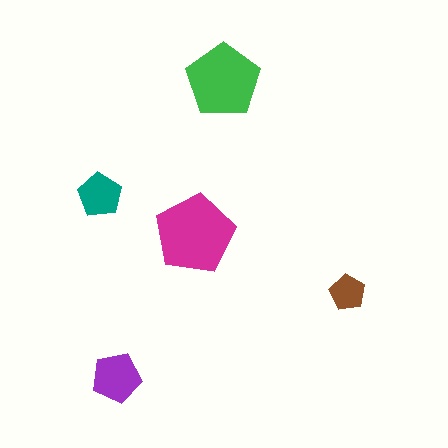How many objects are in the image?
There are 5 objects in the image.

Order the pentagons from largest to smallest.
the magenta one, the green one, the purple one, the teal one, the brown one.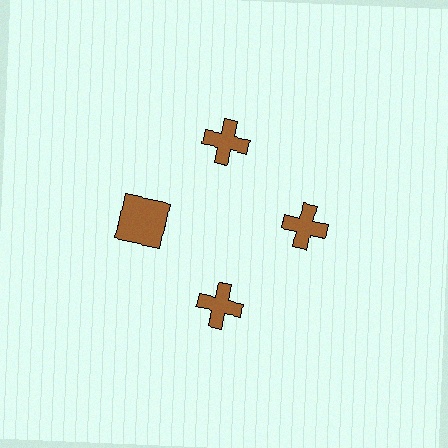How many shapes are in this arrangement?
There are 4 shapes arranged in a ring pattern.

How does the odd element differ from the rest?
It has a different shape: square instead of cross.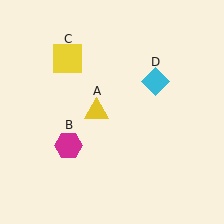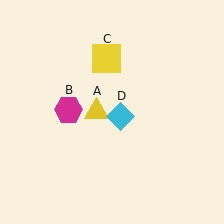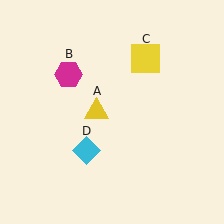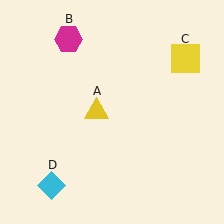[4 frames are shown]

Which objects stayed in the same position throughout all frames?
Yellow triangle (object A) remained stationary.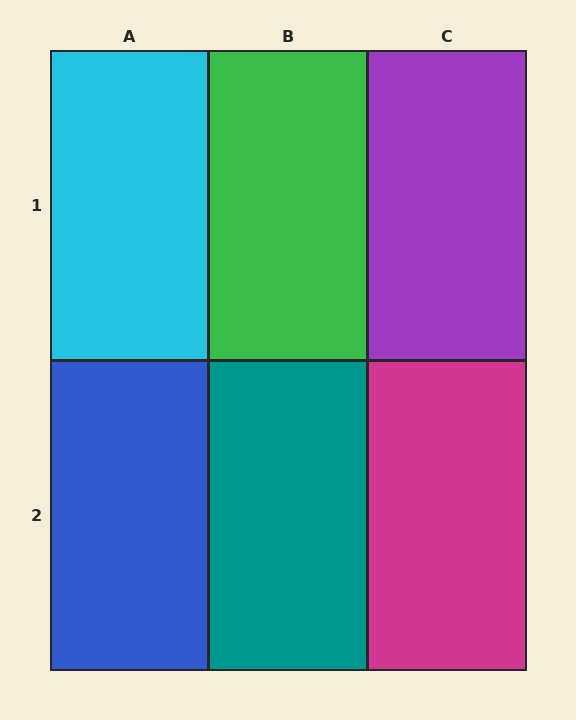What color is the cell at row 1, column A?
Cyan.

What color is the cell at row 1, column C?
Purple.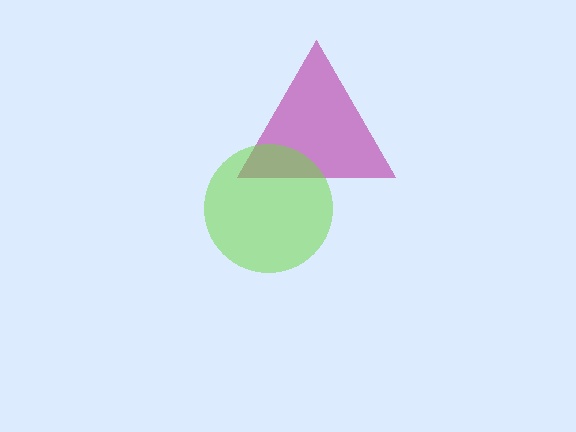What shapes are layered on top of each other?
The layered shapes are: a magenta triangle, a lime circle.